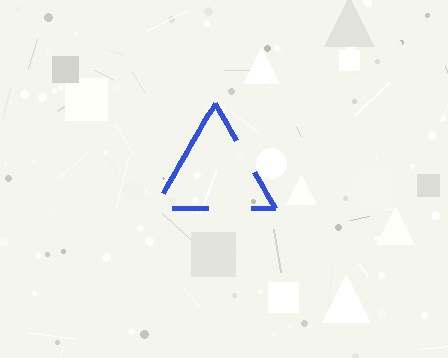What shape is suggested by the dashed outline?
The dashed outline suggests a triangle.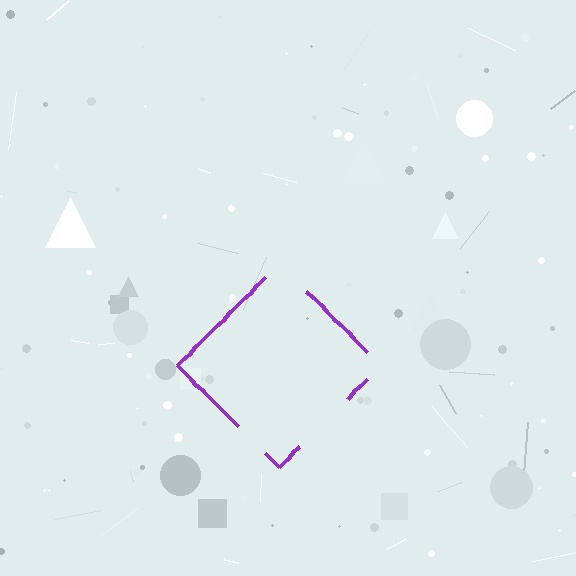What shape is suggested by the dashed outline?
The dashed outline suggests a diamond.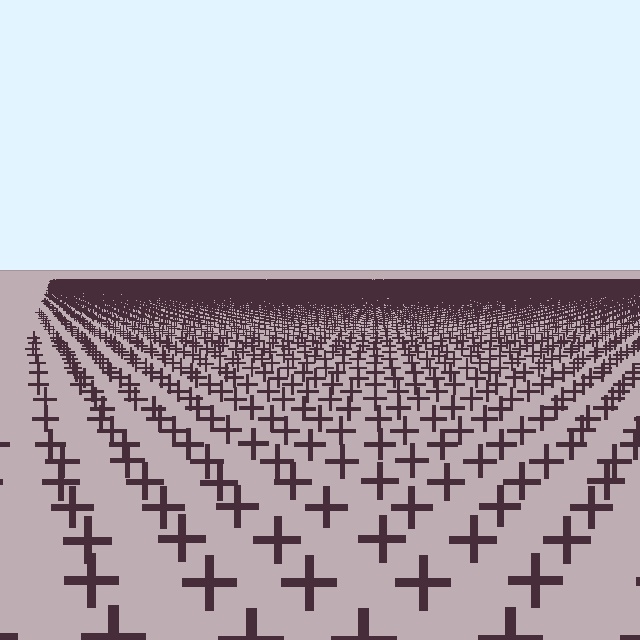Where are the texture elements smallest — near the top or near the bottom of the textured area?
Near the top.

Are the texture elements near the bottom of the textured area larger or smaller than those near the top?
Larger. Near the bottom, elements are closer to the viewer and appear at a bigger on-screen size.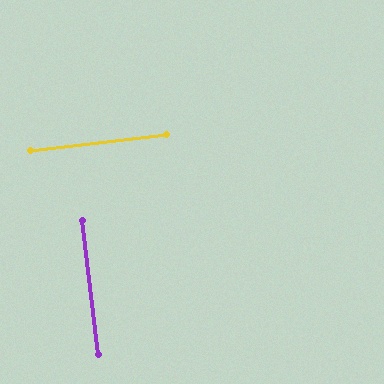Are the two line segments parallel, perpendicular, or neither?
Perpendicular — they meet at approximately 90°.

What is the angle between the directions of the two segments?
Approximately 90 degrees.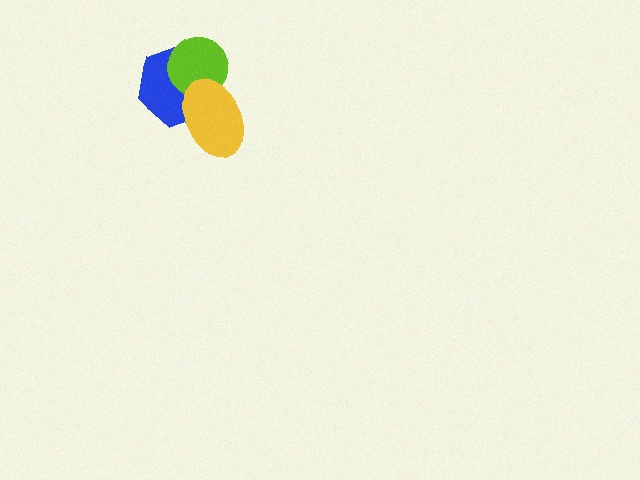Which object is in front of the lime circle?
The yellow ellipse is in front of the lime circle.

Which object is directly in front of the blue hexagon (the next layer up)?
The lime circle is directly in front of the blue hexagon.